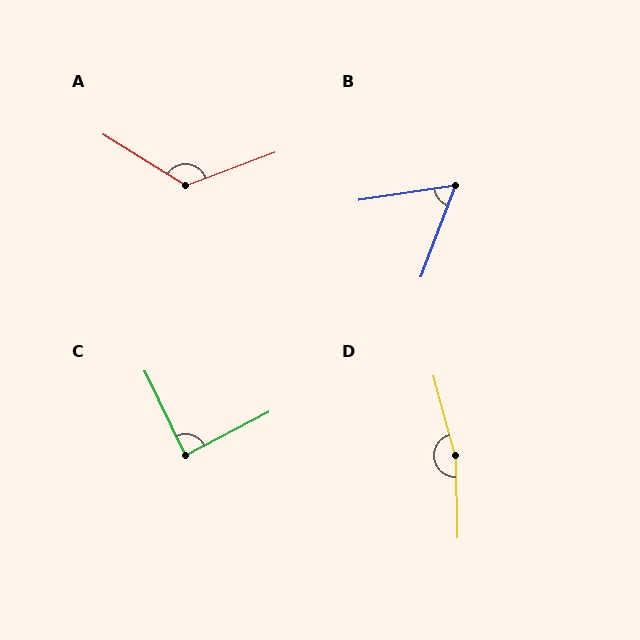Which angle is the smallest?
B, at approximately 61 degrees.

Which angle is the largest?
D, at approximately 166 degrees.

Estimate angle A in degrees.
Approximately 128 degrees.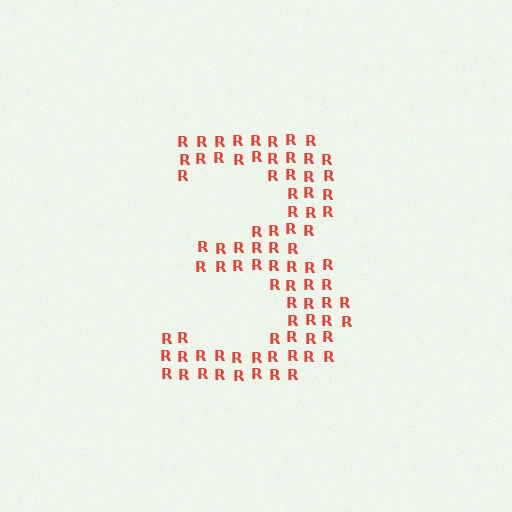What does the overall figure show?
The overall figure shows the digit 3.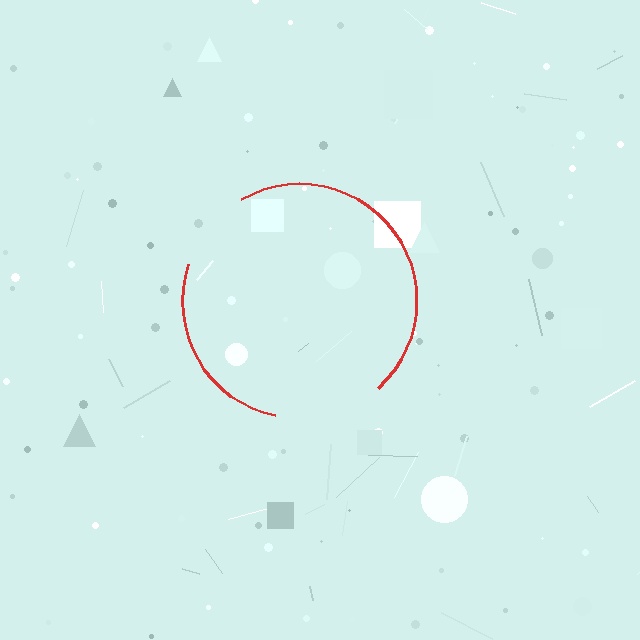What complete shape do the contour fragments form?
The contour fragments form a circle.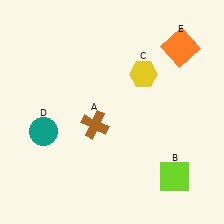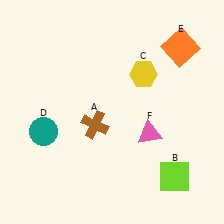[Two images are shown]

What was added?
A pink triangle (F) was added in Image 2.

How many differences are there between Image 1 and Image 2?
There is 1 difference between the two images.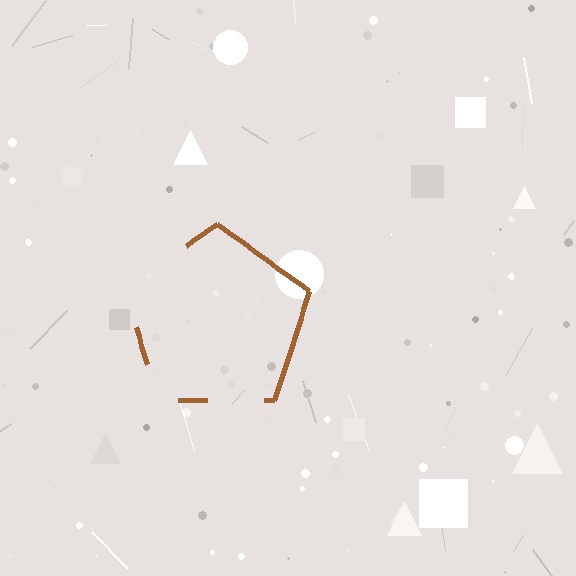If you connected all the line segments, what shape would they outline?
They would outline a pentagon.